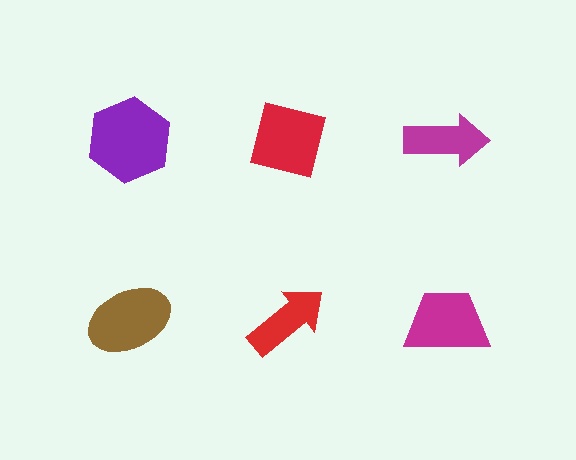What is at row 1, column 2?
A red square.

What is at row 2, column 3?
A magenta trapezoid.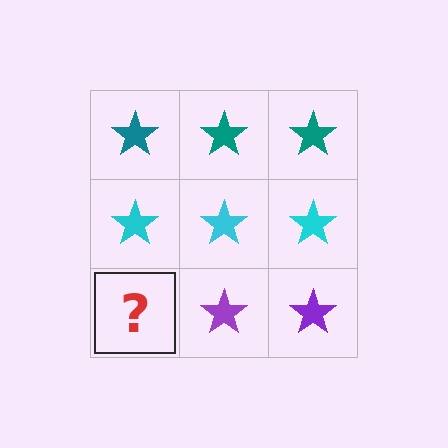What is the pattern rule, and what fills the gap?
The rule is that each row has a consistent color. The gap should be filled with a purple star.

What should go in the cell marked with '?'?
The missing cell should contain a purple star.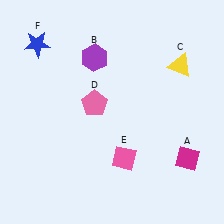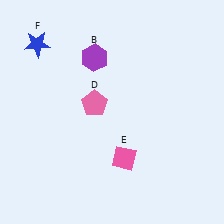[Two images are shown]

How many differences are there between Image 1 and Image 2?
There are 2 differences between the two images.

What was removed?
The yellow triangle (C), the magenta diamond (A) were removed in Image 2.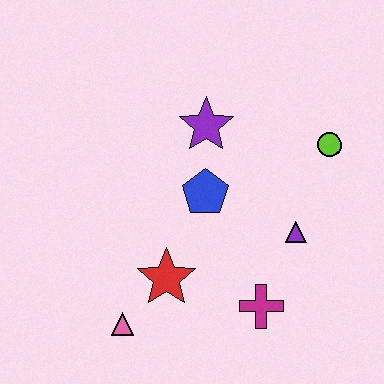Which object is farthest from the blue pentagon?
The pink triangle is farthest from the blue pentagon.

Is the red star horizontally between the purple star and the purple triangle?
No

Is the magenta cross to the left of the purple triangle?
Yes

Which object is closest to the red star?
The pink triangle is closest to the red star.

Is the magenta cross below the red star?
Yes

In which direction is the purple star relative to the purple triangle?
The purple star is above the purple triangle.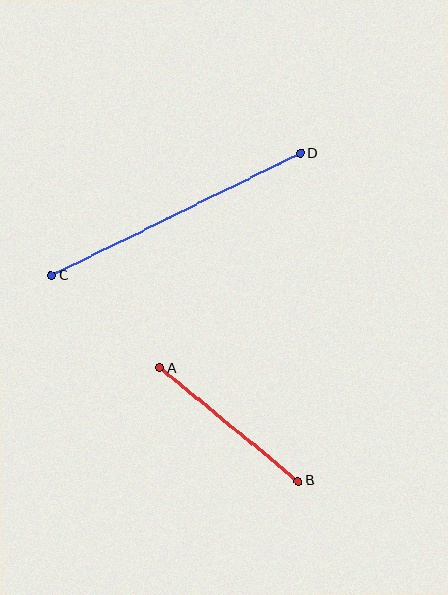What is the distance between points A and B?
The distance is approximately 179 pixels.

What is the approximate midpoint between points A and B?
The midpoint is at approximately (229, 424) pixels.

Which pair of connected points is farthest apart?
Points C and D are farthest apart.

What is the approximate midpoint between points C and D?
The midpoint is at approximately (176, 214) pixels.